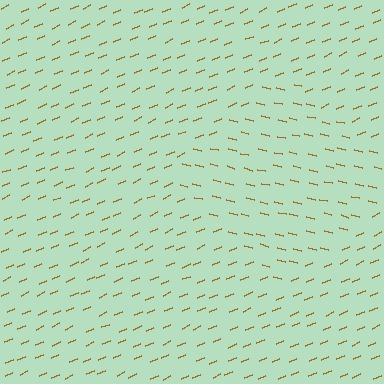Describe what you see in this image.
The image is filled with small brown line segments. A diamond region in the image has lines oriented differently from the surrounding lines, creating a visible texture boundary.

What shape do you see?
I see a diamond.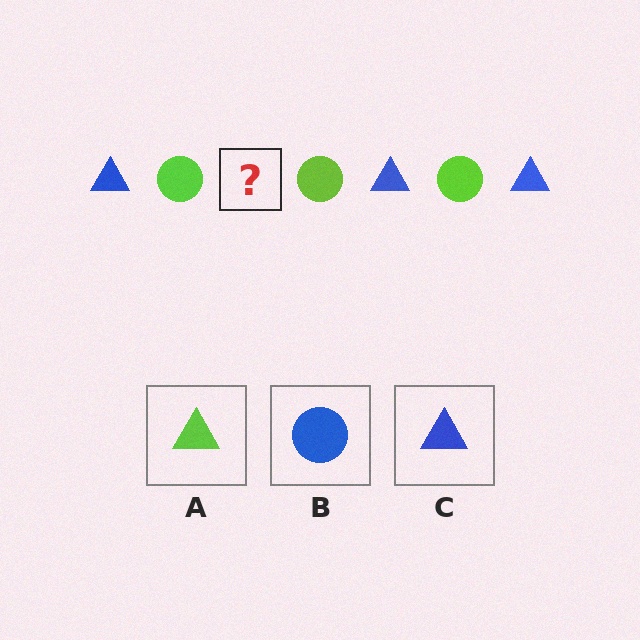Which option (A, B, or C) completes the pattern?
C.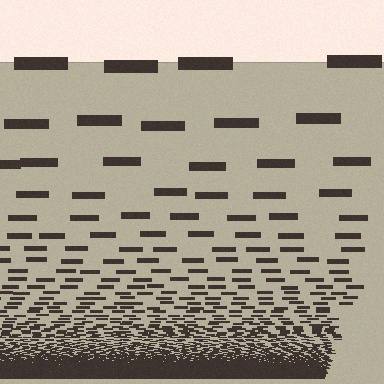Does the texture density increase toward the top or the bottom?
Density increases toward the bottom.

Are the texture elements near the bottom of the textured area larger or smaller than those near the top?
Smaller. The gradient is inverted — elements near the bottom are smaller and denser.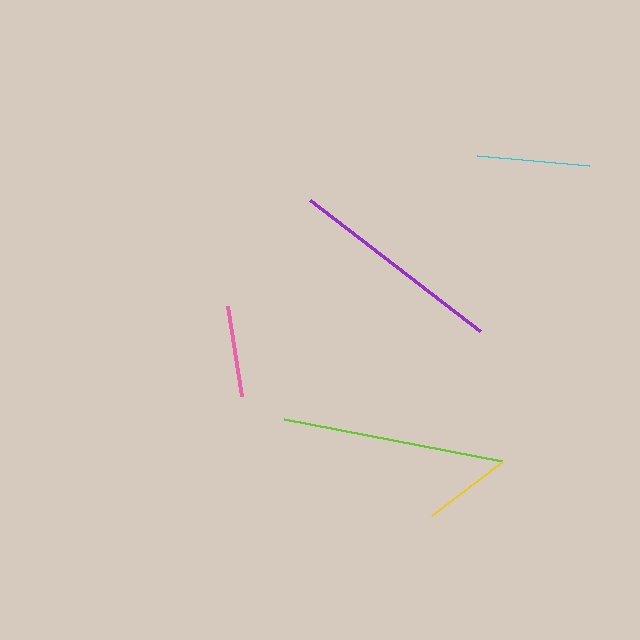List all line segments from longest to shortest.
From longest to shortest: lime, purple, cyan, pink, yellow.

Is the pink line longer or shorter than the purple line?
The purple line is longer than the pink line.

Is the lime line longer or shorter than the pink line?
The lime line is longer than the pink line.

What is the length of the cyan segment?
The cyan segment is approximately 113 pixels long.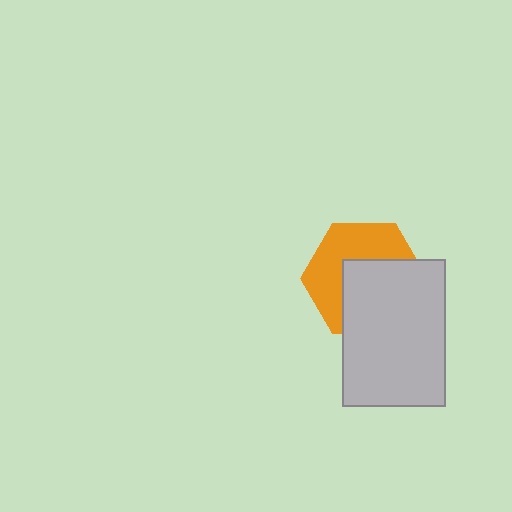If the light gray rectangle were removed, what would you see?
You would see the complete orange hexagon.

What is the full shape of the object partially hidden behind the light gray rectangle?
The partially hidden object is an orange hexagon.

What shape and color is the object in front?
The object in front is a light gray rectangle.